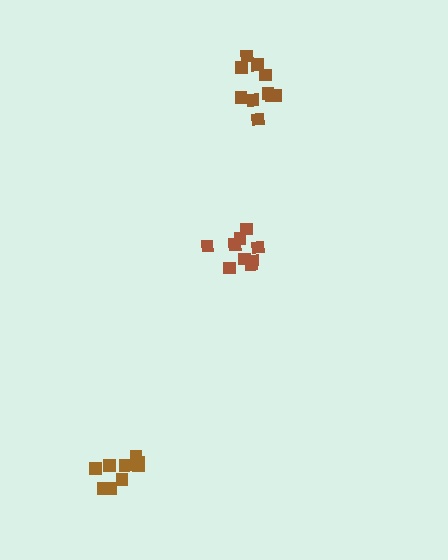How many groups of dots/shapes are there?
There are 3 groups.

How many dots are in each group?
Group 1: 9 dots, Group 2: 10 dots, Group 3: 10 dots (29 total).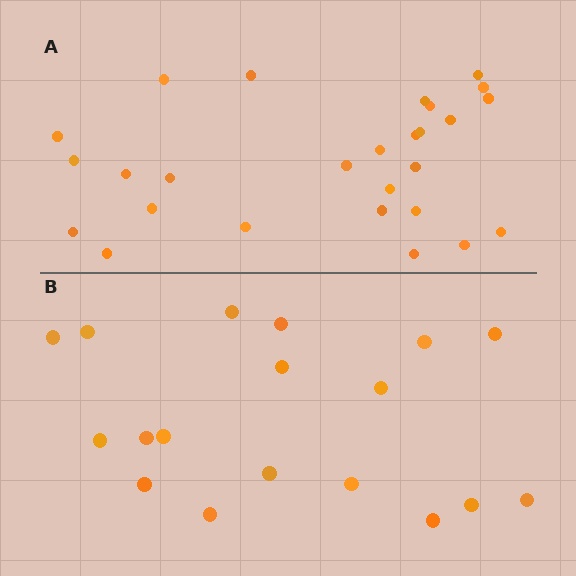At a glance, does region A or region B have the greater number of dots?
Region A (the top region) has more dots.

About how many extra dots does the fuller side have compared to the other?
Region A has roughly 8 or so more dots than region B.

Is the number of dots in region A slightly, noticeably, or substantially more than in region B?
Region A has substantially more. The ratio is roughly 1.5 to 1.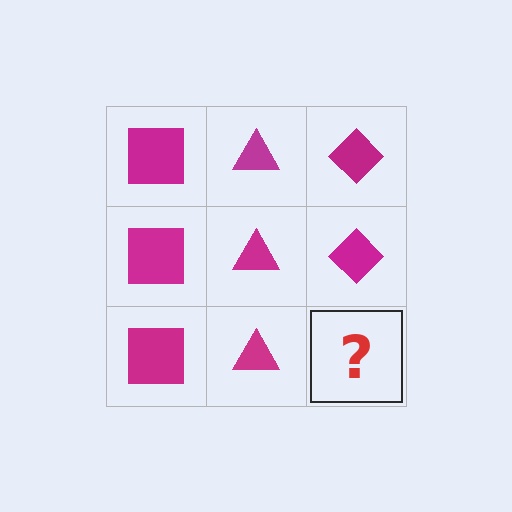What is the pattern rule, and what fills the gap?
The rule is that each column has a consistent shape. The gap should be filled with a magenta diamond.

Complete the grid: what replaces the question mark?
The question mark should be replaced with a magenta diamond.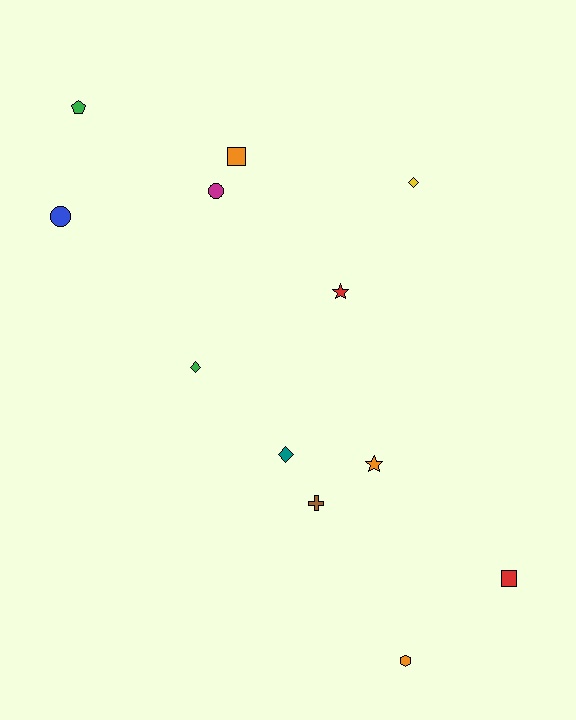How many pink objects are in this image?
There are no pink objects.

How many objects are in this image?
There are 12 objects.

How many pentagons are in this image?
There is 1 pentagon.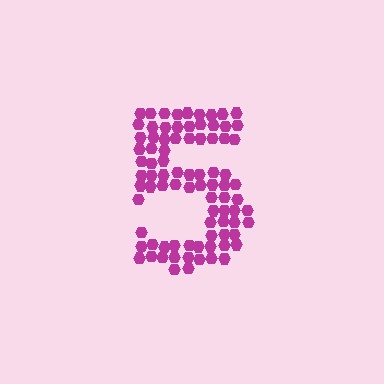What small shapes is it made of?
It is made of small hexagons.